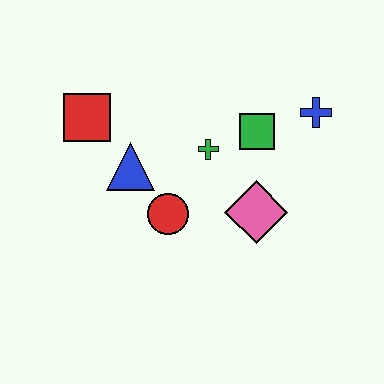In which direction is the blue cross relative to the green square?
The blue cross is to the right of the green square.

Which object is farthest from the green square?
The red square is farthest from the green square.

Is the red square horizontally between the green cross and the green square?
No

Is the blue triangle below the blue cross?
Yes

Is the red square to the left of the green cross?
Yes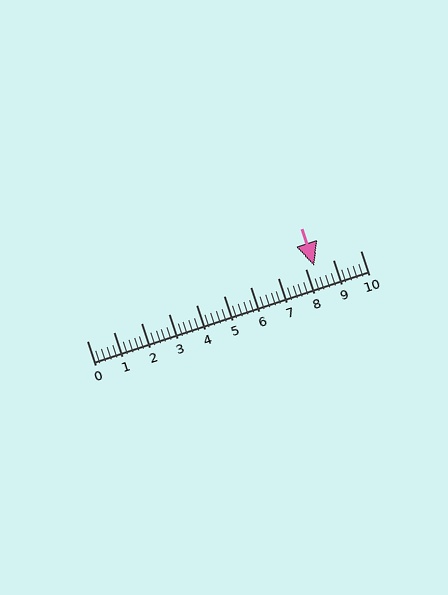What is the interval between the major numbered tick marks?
The major tick marks are spaced 1 units apart.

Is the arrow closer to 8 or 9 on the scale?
The arrow is closer to 8.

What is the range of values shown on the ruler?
The ruler shows values from 0 to 10.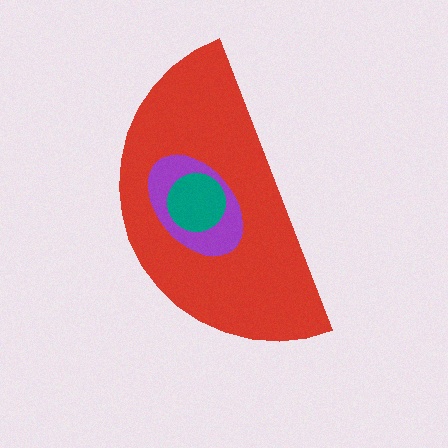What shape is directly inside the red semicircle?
The purple ellipse.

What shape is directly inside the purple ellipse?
The teal circle.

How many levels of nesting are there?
3.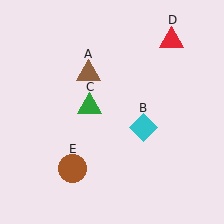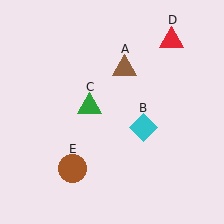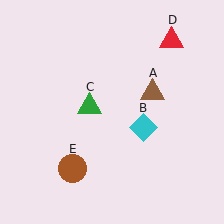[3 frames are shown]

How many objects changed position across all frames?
1 object changed position: brown triangle (object A).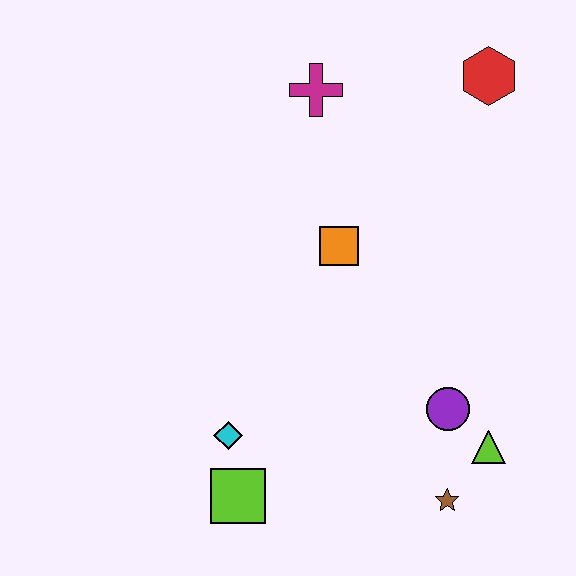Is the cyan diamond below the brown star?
No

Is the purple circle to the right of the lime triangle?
No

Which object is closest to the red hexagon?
The magenta cross is closest to the red hexagon.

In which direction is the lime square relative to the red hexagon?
The lime square is below the red hexagon.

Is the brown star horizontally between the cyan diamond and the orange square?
No